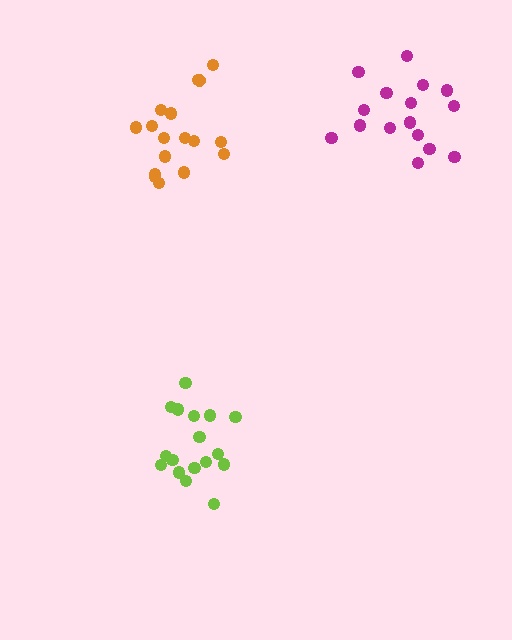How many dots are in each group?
Group 1: 17 dots, Group 2: 17 dots, Group 3: 16 dots (50 total).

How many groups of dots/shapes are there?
There are 3 groups.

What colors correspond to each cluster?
The clusters are colored: lime, orange, magenta.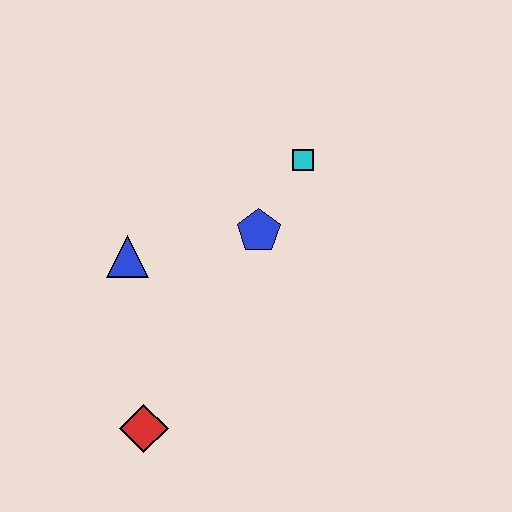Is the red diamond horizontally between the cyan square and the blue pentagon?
No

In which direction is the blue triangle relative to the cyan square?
The blue triangle is to the left of the cyan square.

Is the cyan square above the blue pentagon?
Yes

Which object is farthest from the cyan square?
The red diamond is farthest from the cyan square.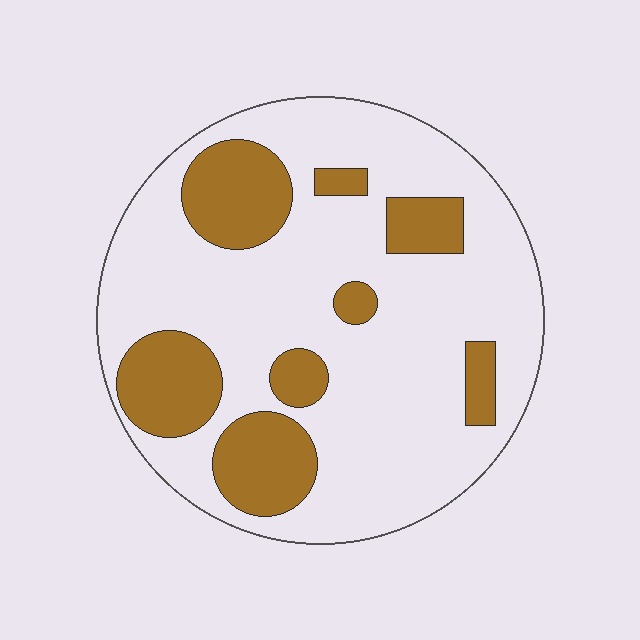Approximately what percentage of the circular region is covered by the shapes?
Approximately 25%.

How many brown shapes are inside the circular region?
8.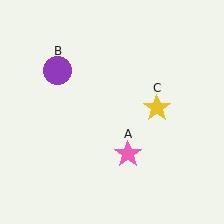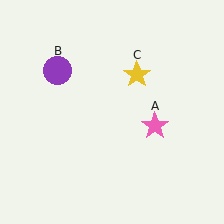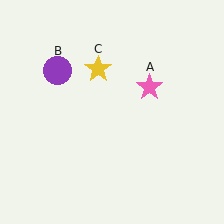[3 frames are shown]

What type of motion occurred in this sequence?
The pink star (object A), yellow star (object C) rotated counterclockwise around the center of the scene.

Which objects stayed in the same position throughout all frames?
Purple circle (object B) remained stationary.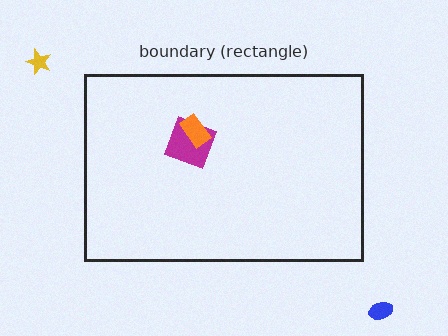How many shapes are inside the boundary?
2 inside, 2 outside.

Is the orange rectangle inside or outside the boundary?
Inside.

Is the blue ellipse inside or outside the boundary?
Outside.